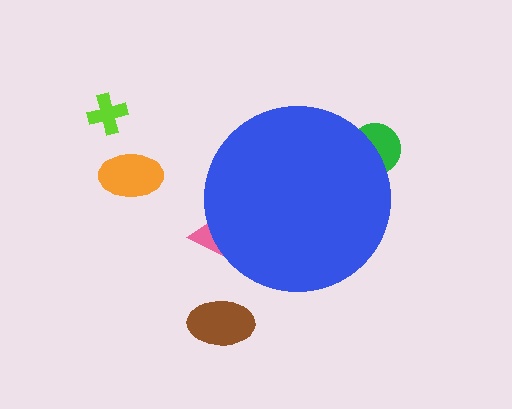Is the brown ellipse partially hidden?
No, the brown ellipse is fully visible.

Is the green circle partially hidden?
Yes, the green circle is partially hidden behind the blue circle.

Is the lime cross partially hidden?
No, the lime cross is fully visible.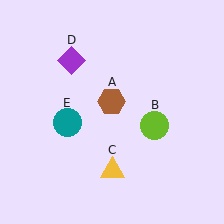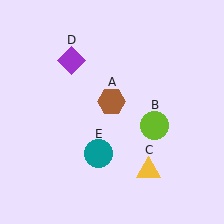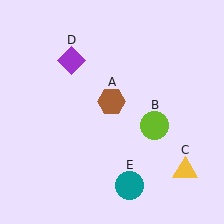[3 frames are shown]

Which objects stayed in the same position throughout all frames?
Brown hexagon (object A) and lime circle (object B) and purple diamond (object D) remained stationary.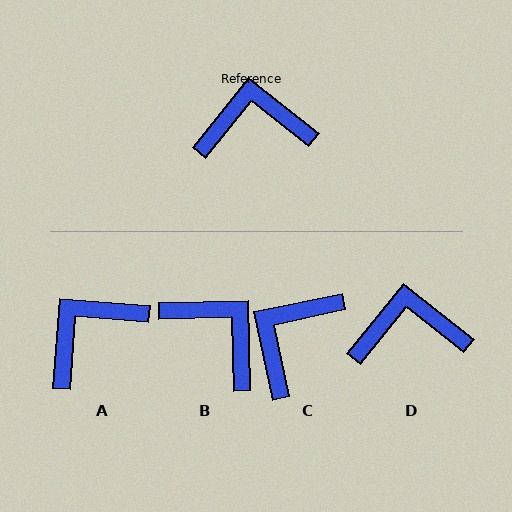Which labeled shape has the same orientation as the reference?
D.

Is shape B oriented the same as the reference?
No, it is off by about 50 degrees.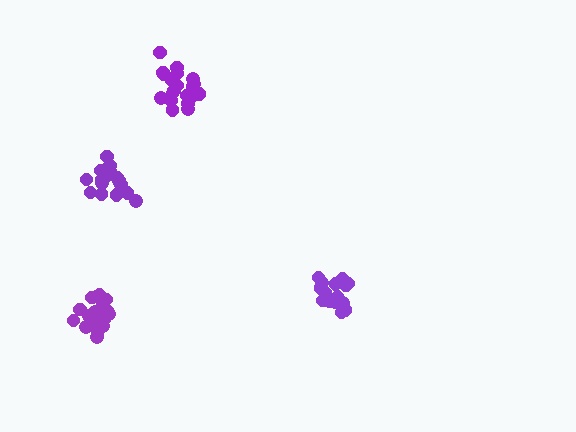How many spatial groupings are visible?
There are 4 spatial groupings.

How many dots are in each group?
Group 1: 15 dots, Group 2: 21 dots, Group 3: 18 dots, Group 4: 21 dots (75 total).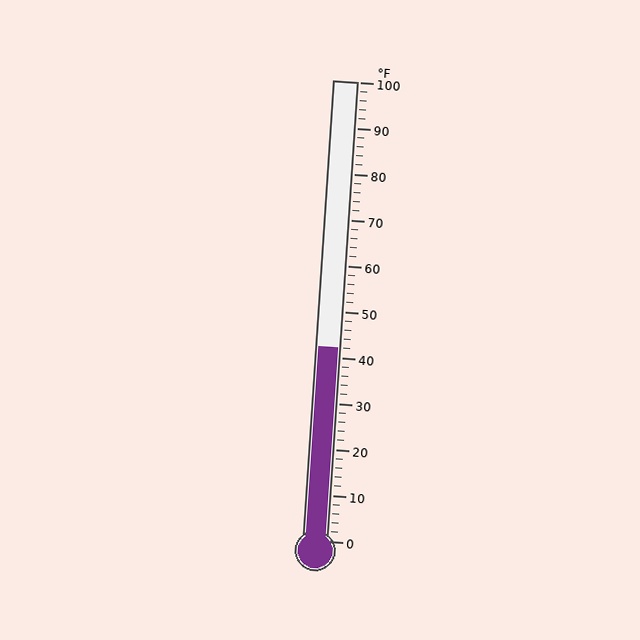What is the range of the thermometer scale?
The thermometer scale ranges from 0°F to 100°F.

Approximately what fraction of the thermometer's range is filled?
The thermometer is filled to approximately 40% of its range.